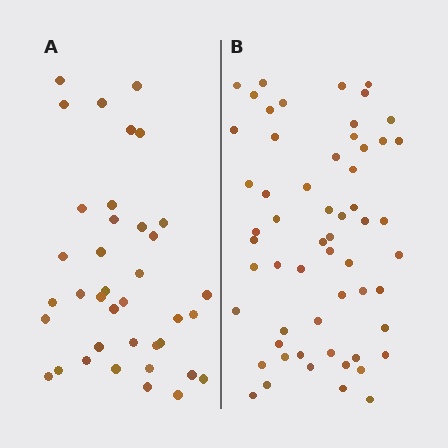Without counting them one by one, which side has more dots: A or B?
Region B (the right region) has more dots.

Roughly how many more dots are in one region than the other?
Region B has approximately 20 more dots than region A.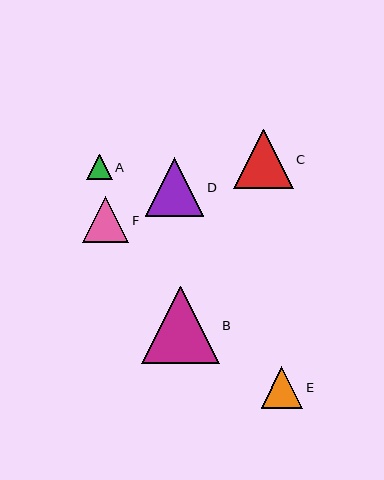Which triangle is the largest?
Triangle B is the largest with a size of approximately 78 pixels.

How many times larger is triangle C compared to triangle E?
Triangle C is approximately 1.4 times the size of triangle E.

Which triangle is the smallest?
Triangle A is the smallest with a size of approximately 25 pixels.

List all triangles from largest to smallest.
From largest to smallest: B, C, D, F, E, A.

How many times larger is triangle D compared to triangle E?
Triangle D is approximately 1.4 times the size of triangle E.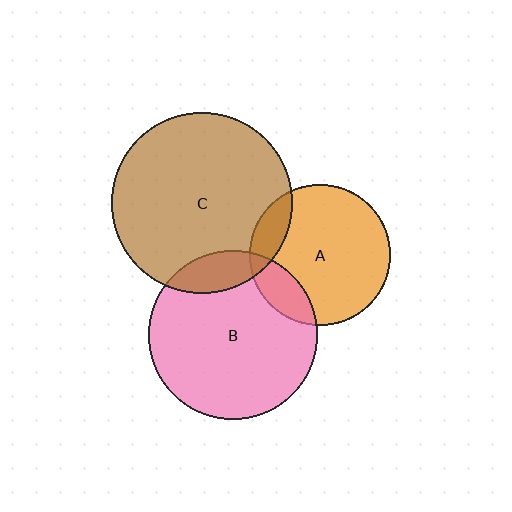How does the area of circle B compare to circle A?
Approximately 1.4 times.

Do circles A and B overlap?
Yes.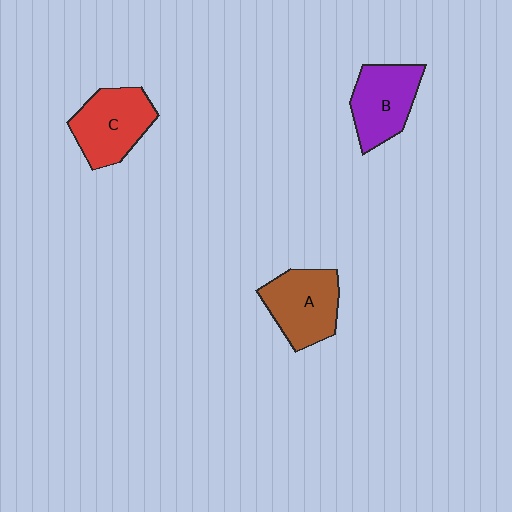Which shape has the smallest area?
Shape B (purple).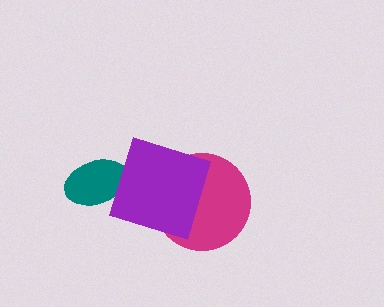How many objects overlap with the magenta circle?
1 object overlaps with the magenta circle.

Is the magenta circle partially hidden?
Yes, it is partially covered by another shape.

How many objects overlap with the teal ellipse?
1 object overlaps with the teal ellipse.